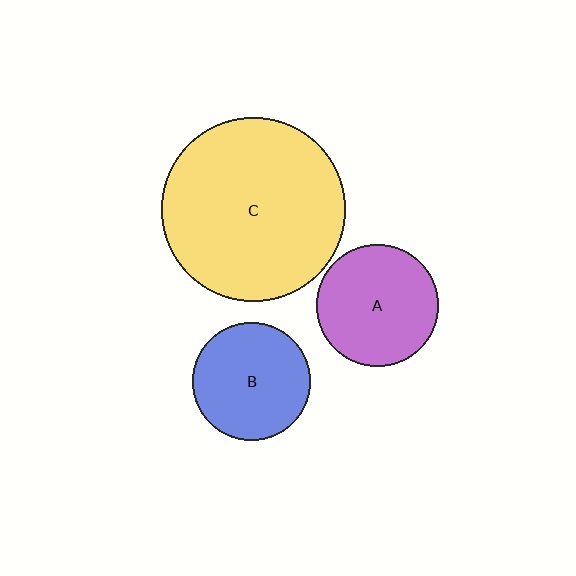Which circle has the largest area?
Circle C (yellow).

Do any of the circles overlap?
No, none of the circles overlap.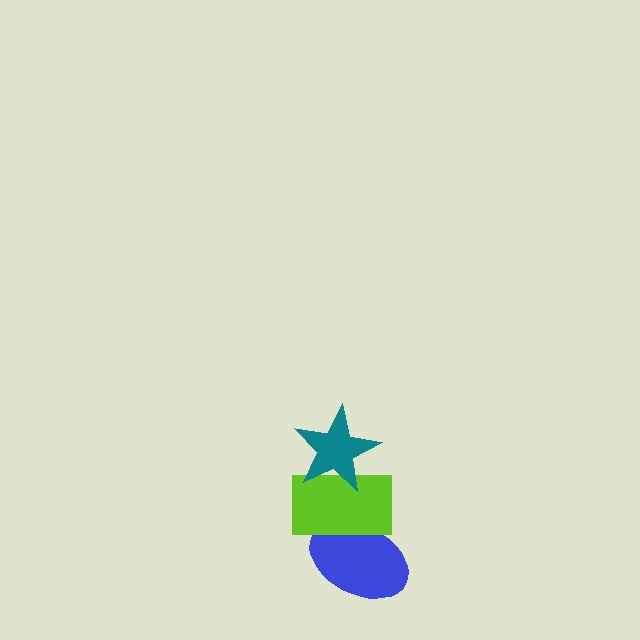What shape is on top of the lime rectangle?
The teal star is on top of the lime rectangle.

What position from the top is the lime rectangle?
The lime rectangle is 2nd from the top.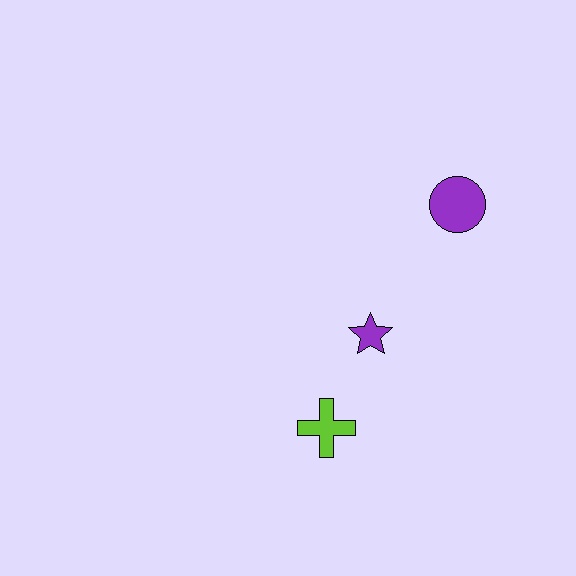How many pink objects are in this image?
There are no pink objects.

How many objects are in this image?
There are 3 objects.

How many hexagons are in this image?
There are no hexagons.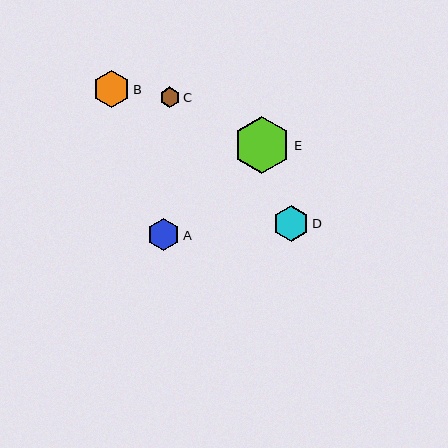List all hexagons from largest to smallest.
From largest to smallest: E, B, D, A, C.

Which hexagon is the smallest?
Hexagon C is the smallest with a size of approximately 20 pixels.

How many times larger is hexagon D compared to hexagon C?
Hexagon D is approximately 1.7 times the size of hexagon C.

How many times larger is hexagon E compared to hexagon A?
Hexagon E is approximately 1.8 times the size of hexagon A.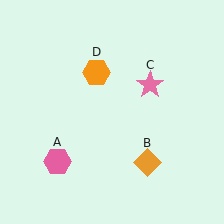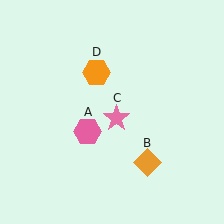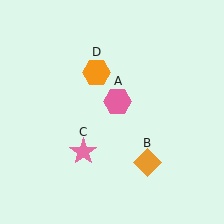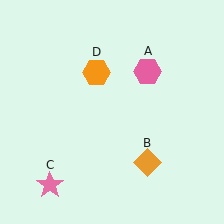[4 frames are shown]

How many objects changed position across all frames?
2 objects changed position: pink hexagon (object A), pink star (object C).